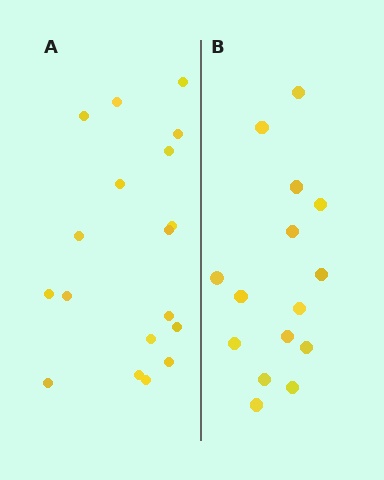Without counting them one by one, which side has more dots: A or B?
Region A (the left region) has more dots.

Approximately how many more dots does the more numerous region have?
Region A has just a few more — roughly 2 or 3 more dots than region B.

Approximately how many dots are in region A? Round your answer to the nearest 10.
About 20 dots. (The exact count is 18, which rounds to 20.)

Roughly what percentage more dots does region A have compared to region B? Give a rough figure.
About 20% more.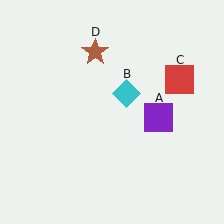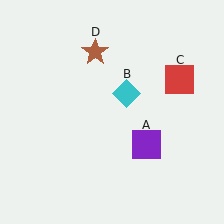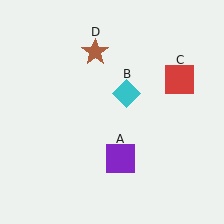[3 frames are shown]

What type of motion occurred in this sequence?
The purple square (object A) rotated clockwise around the center of the scene.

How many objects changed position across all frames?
1 object changed position: purple square (object A).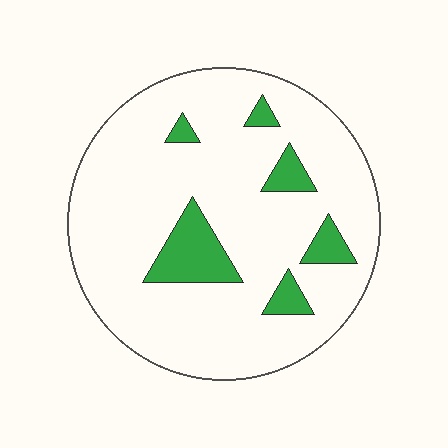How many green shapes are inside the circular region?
6.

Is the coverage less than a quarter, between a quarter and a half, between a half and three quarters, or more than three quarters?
Less than a quarter.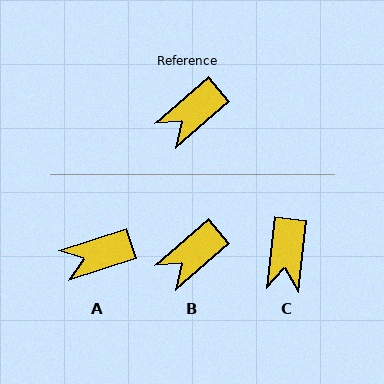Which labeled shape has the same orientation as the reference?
B.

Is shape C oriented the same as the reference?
No, it is off by about 43 degrees.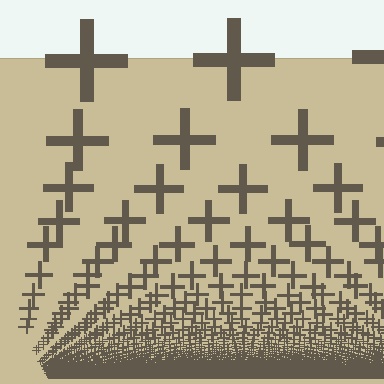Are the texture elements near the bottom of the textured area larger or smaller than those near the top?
Smaller. The gradient is inverted — elements near the bottom are smaller and denser.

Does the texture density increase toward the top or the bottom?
Density increases toward the bottom.